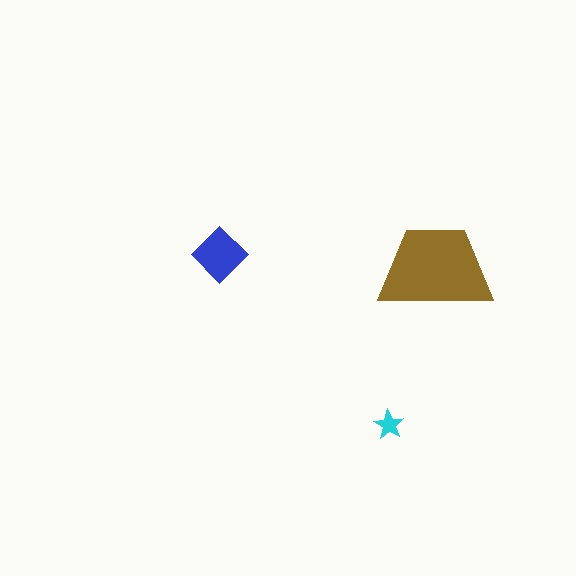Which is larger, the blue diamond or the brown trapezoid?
The brown trapezoid.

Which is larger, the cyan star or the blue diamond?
The blue diamond.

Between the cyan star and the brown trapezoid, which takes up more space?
The brown trapezoid.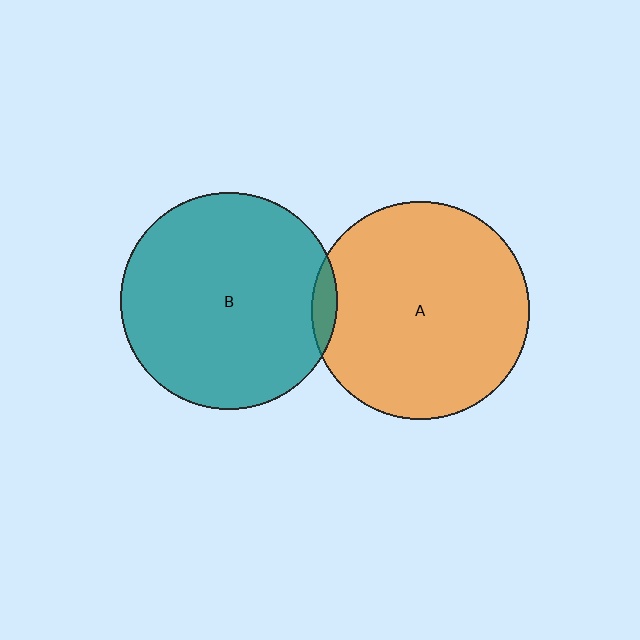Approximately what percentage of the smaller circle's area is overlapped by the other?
Approximately 5%.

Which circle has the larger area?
Circle A (orange).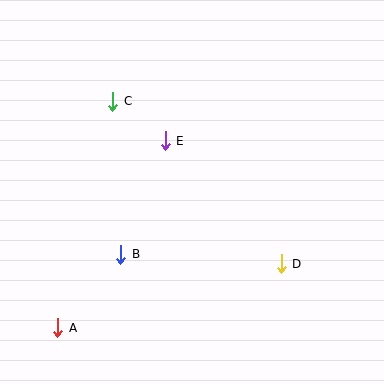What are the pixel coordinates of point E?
Point E is at (165, 141).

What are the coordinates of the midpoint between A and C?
The midpoint between A and C is at (85, 215).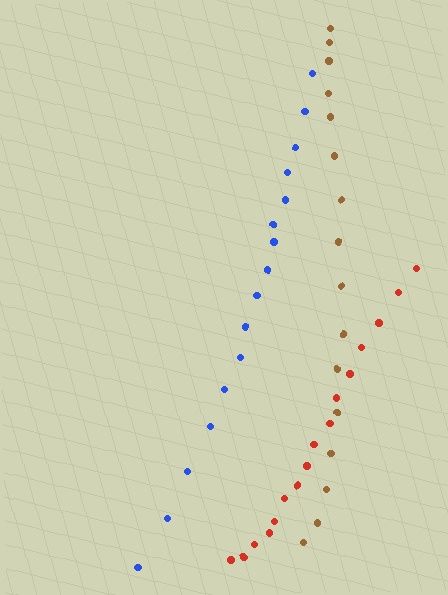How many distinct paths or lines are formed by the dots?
There are 3 distinct paths.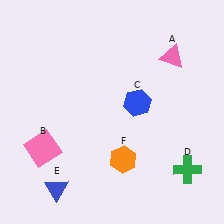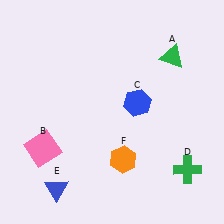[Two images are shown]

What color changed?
The triangle (A) changed from pink in Image 1 to green in Image 2.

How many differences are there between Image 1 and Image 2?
There is 1 difference between the two images.